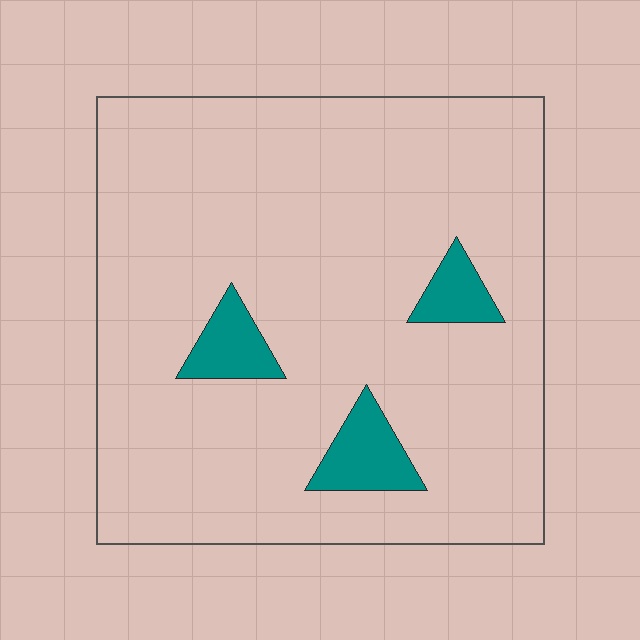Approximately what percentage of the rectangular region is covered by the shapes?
Approximately 10%.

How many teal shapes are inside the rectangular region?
3.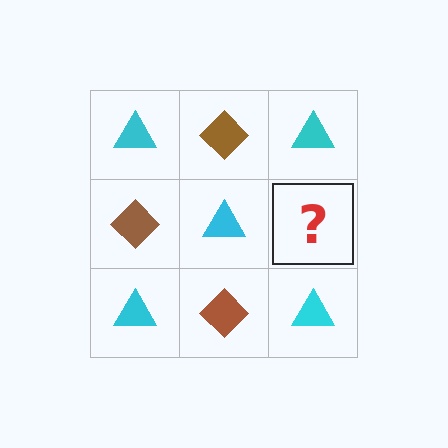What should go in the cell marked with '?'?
The missing cell should contain a brown diamond.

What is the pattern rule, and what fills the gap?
The rule is that it alternates cyan triangle and brown diamond in a checkerboard pattern. The gap should be filled with a brown diamond.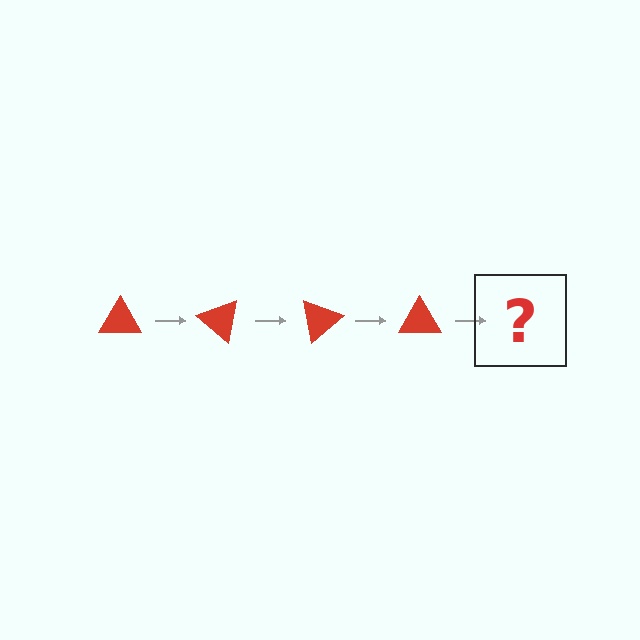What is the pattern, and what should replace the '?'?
The pattern is that the triangle rotates 40 degrees each step. The '?' should be a red triangle rotated 160 degrees.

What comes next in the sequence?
The next element should be a red triangle rotated 160 degrees.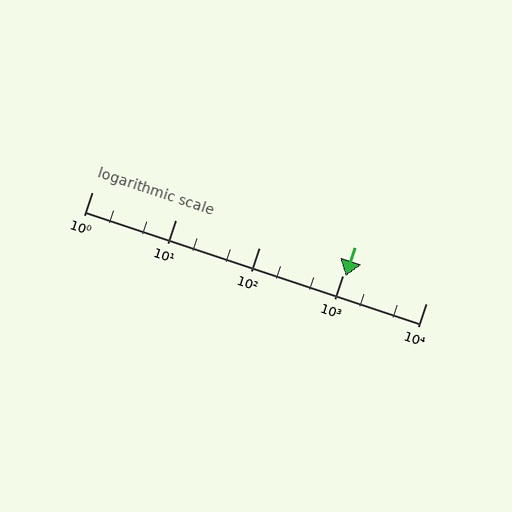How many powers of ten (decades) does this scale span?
The scale spans 4 decades, from 1 to 10000.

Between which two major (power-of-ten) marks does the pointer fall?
The pointer is between 1000 and 10000.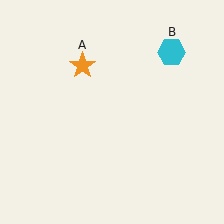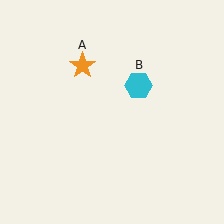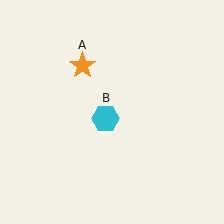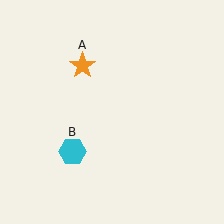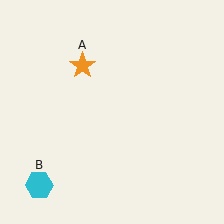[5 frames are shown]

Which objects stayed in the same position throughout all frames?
Orange star (object A) remained stationary.